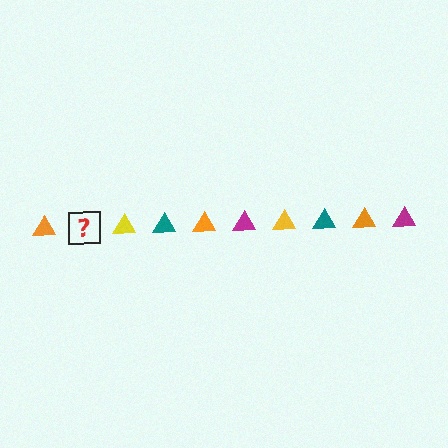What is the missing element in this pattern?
The missing element is a magenta triangle.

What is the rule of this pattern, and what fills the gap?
The rule is that the pattern cycles through orange, magenta, yellow, teal triangles. The gap should be filled with a magenta triangle.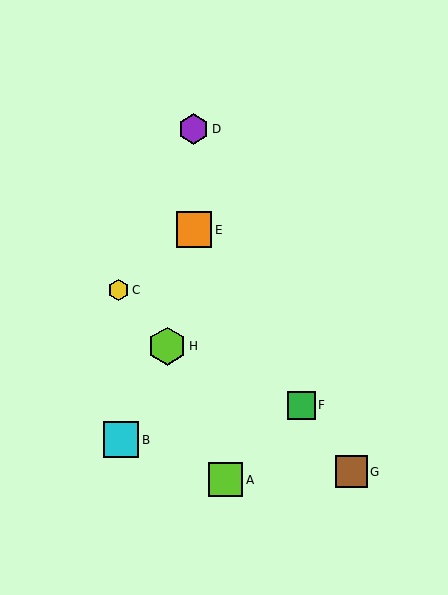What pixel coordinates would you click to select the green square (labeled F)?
Click at (301, 405) to select the green square F.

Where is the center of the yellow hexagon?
The center of the yellow hexagon is at (119, 290).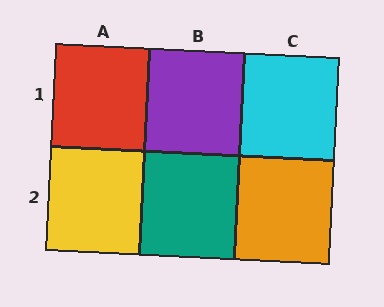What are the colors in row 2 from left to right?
Yellow, teal, orange.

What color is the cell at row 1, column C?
Cyan.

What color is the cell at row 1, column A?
Red.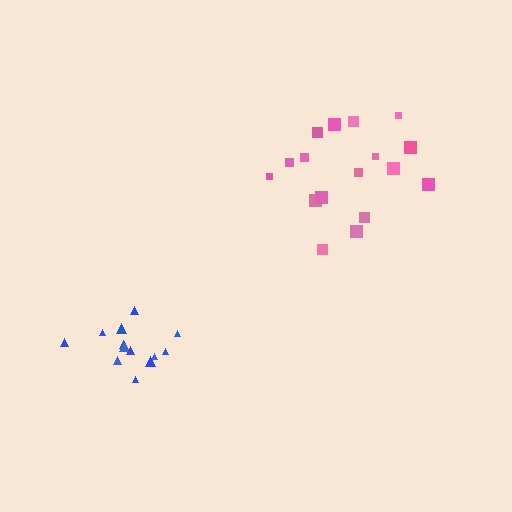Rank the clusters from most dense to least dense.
blue, pink.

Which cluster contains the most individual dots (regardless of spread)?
Pink (17).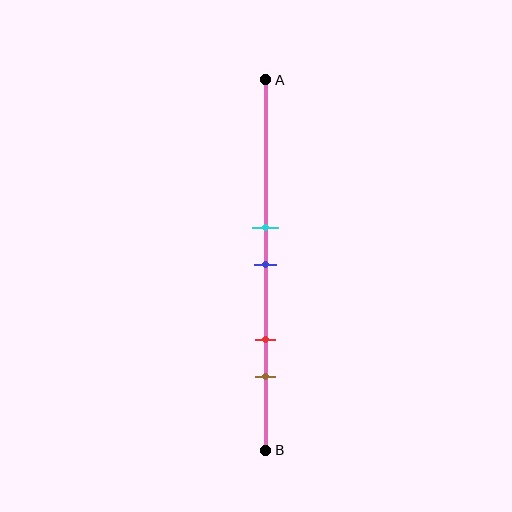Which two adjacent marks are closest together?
The cyan and blue marks are the closest adjacent pair.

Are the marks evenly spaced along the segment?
No, the marks are not evenly spaced.